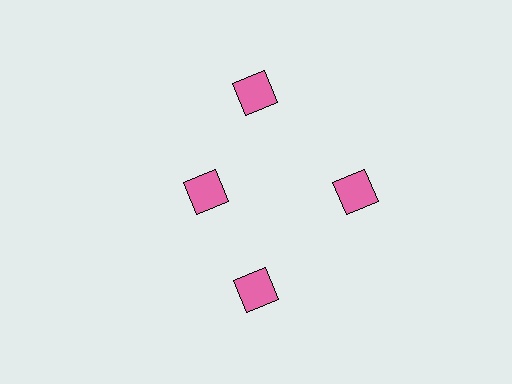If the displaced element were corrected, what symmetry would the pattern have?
It would have 4-fold rotational symmetry — the pattern would map onto itself every 90 degrees.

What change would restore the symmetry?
The symmetry would be restored by moving it outward, back onto the ring so that all 4 diamonds sit at equal angles and equal distance from the center.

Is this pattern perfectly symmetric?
No. The 4 pink diamonds are arranged in a ring, but one element near the 9 o'clock position is pulled inward toward the center, breaking the 4-fold rotational symmetry.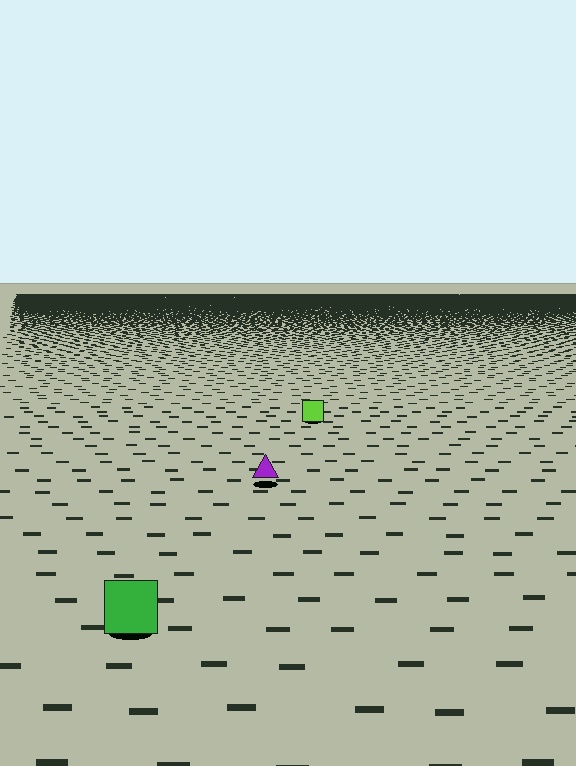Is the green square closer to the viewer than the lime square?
Yes. The green square is closer — you can tell from the texture gradient: the ground texture is coarser near it.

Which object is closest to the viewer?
The green square is closest. The texture marks near it are larger and more spread out.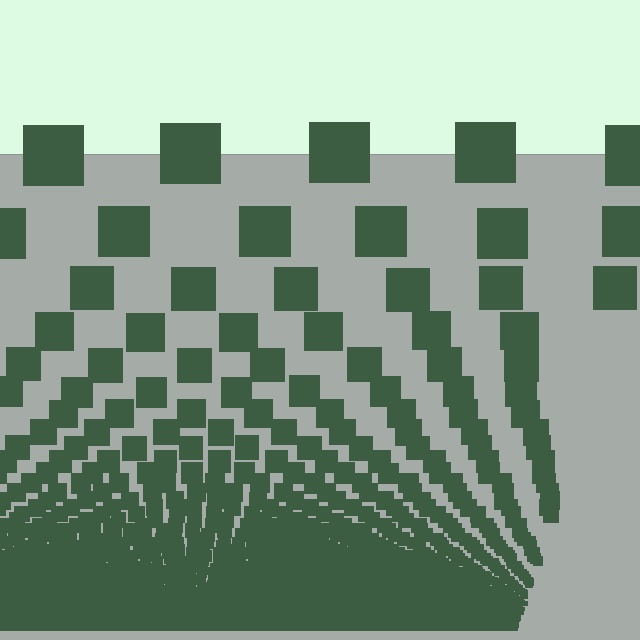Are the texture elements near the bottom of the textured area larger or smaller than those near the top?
Smaller. The gradient is inverted — elements near the bottom are smaller and denser.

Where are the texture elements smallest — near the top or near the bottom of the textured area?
Near the bottom.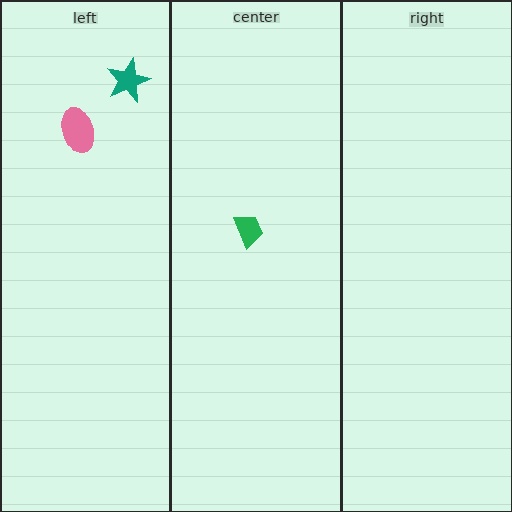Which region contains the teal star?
The left region.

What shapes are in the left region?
The pink ellipse, the teal star.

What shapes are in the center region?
The green trapezoid.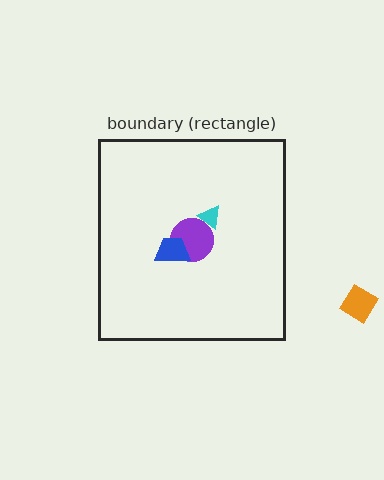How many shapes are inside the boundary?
3 inside, 1 outside.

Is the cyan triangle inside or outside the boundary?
Inside.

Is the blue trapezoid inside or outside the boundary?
Inside.